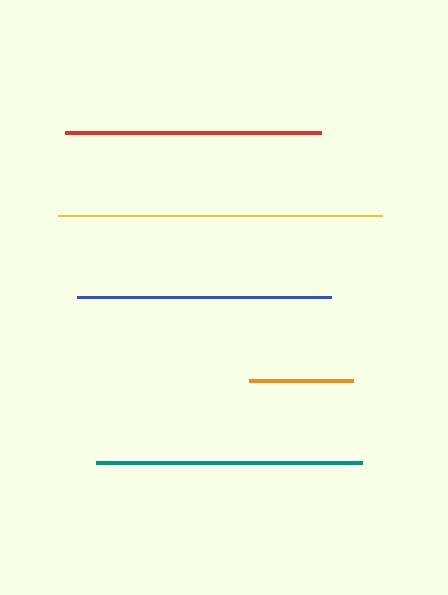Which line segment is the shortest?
The orange line is the shortest at approximately 104 pixels.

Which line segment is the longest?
The yellow line is the longest at approximately 323 pixels.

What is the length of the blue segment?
The blue segment is approximately 254 pixels long.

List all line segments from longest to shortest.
From longest to shortest: yellow, teal, red, blue, orange.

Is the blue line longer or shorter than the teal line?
The teal line is longer than the blue line.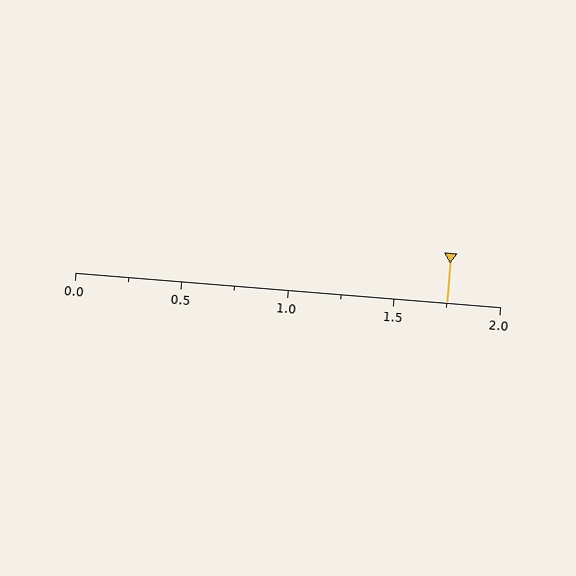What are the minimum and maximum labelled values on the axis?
The axis runs from 0.0 to 2.0.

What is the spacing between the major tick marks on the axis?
The major ticks are spaced 0.5 apart.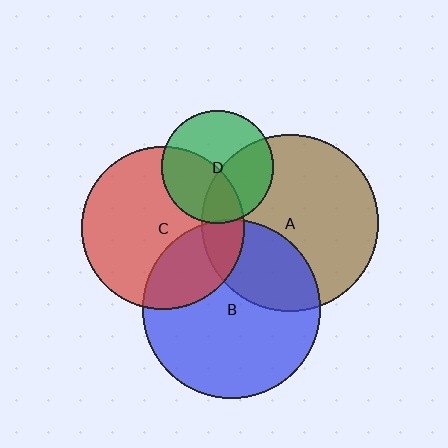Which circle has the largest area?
Circle B (blue).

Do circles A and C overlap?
Yes.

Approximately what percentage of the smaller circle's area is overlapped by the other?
Approximately 15%.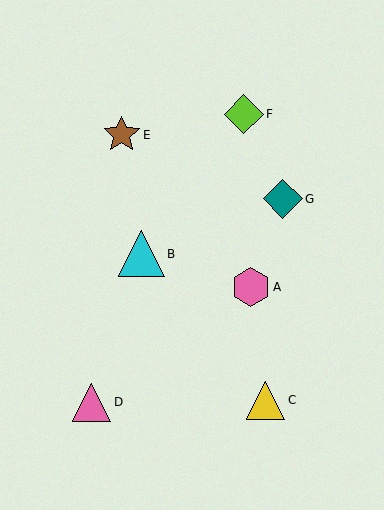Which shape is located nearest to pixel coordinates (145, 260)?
The cyan triangle (labeled B) at (141, 254) is nearest to that location.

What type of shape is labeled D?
Shape D is a pink triangle.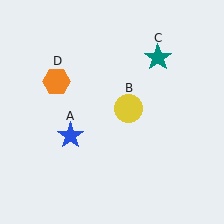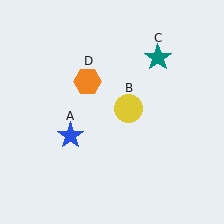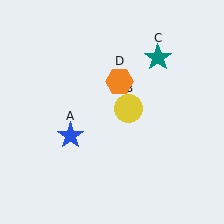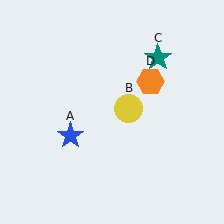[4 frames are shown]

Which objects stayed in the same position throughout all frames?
Blue star (object A) and yellow circle (object B) and teal star (object C) remained stationary.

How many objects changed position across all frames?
1 object changed position: orange hexagon (object D).